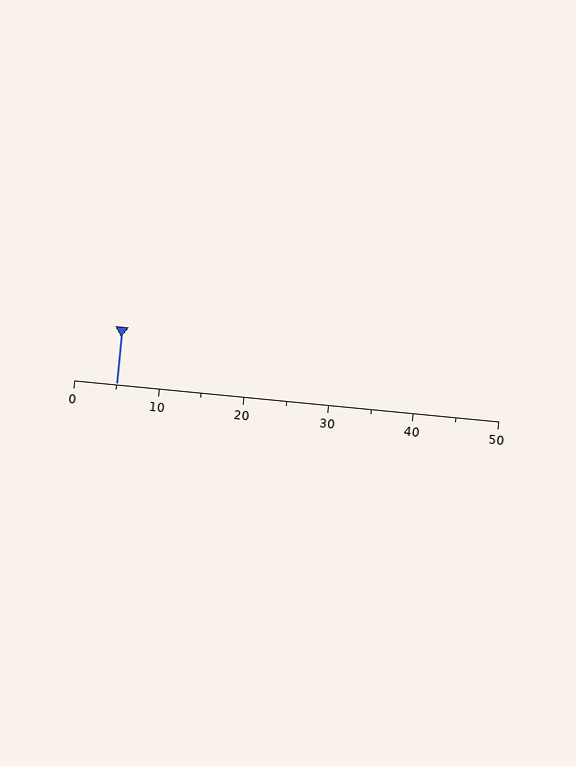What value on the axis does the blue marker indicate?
The marker indicates approximately 5.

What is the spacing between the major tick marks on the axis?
The major ticks are spaced 10 apart.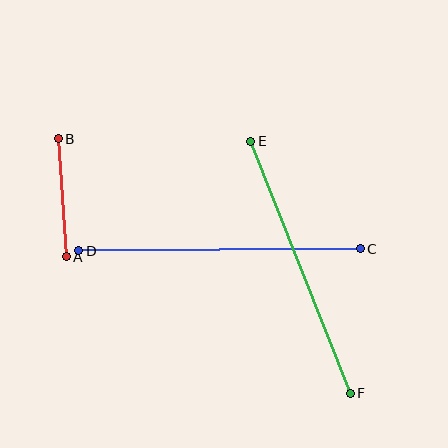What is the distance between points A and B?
The distance is approximately 119 pixels.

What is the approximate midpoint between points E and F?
The midpoint is at approximately (301, 267) pixels.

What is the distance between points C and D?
The distance is approximately 282 pixels.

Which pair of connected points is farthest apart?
Points C and D are farthest apart.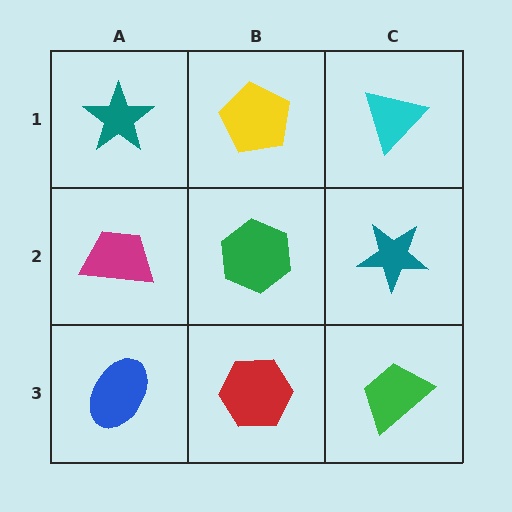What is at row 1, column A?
A teal star.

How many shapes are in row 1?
3 shapes.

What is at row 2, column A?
A magenta trapezoid.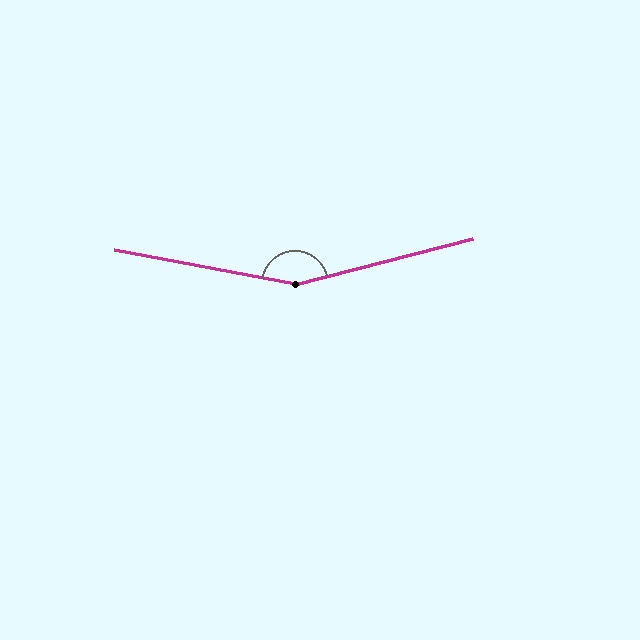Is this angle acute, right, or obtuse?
It is obtuse.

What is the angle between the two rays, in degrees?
Approximately 155 degrees.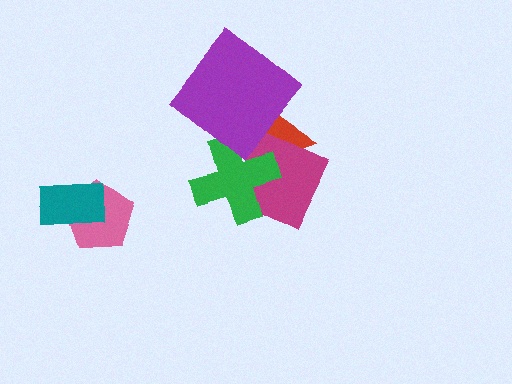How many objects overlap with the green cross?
2 objects overlap with the green cross.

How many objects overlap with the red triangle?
3 objects overlap with the red triangle.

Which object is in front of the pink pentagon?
The teal rectangle is in front of the pink pentagon.